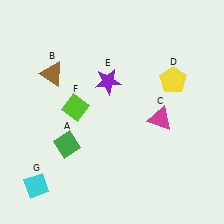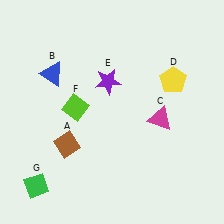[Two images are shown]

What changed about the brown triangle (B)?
In Image 1, B is brown. In Image 2, it changed to blue.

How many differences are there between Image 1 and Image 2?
There are 3 differences between the two images.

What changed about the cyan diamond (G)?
In Image 1, G is cyan. In Image 2, it changed to green.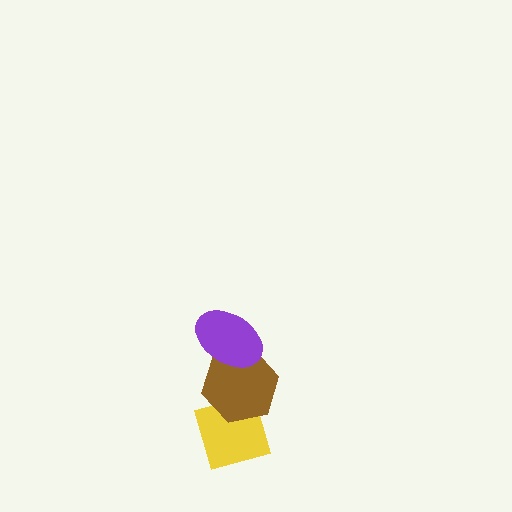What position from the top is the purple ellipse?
The purple ellipse is 1st from the top.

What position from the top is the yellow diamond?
The yellow diamond is 3rd from the top.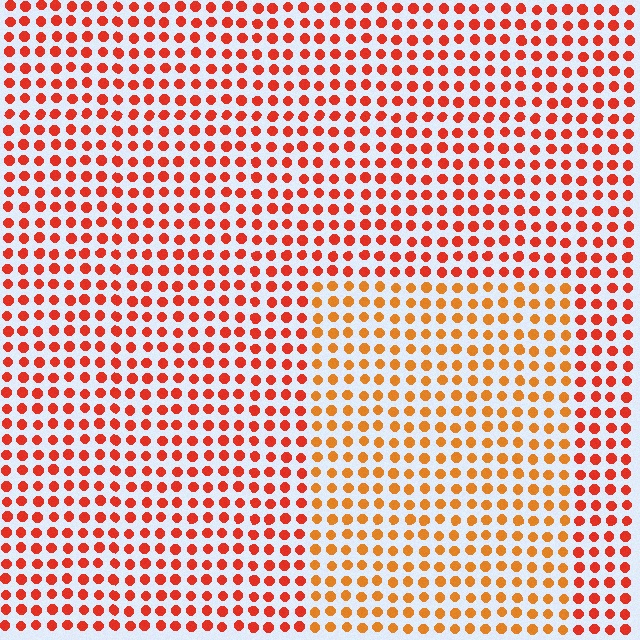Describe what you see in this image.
The image is filled with small red elements in a uniform arrangement. A rectangle-shaped region is visible where the elements are tinted to a slightly different hue, forming a subtle color boundary.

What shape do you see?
I see a rectangle.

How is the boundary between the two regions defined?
The boundary is defined purely by a slight shift in hue (about 26 degrees). Spacing, size, and orientation are identical on both sides.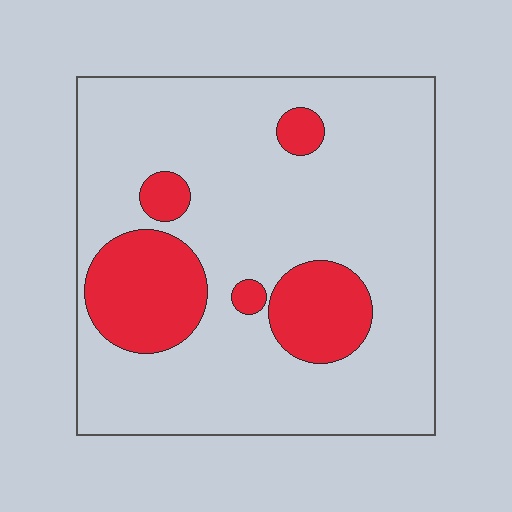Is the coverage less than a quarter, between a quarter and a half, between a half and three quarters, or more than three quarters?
Less than a quarter.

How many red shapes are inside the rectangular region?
5.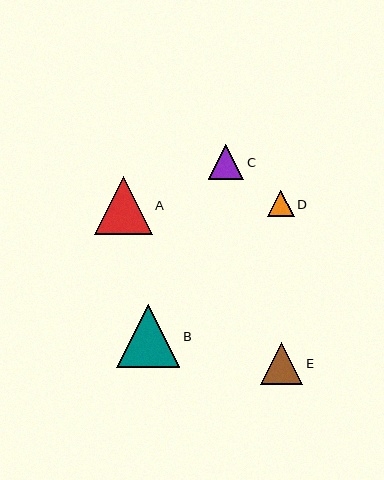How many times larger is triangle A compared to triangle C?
Triangle A is approximately 1.7 times the size of triangle C.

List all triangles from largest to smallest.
From largest to smallest: B, A, E, C, D.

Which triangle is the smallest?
Triangle D is the smallest with a size of approximately 26 pixels.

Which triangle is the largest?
Triangle B is the largest with a size of approximately 63 pixels.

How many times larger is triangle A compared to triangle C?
Triangle A is approximately 1.7 times the size of triangle C.